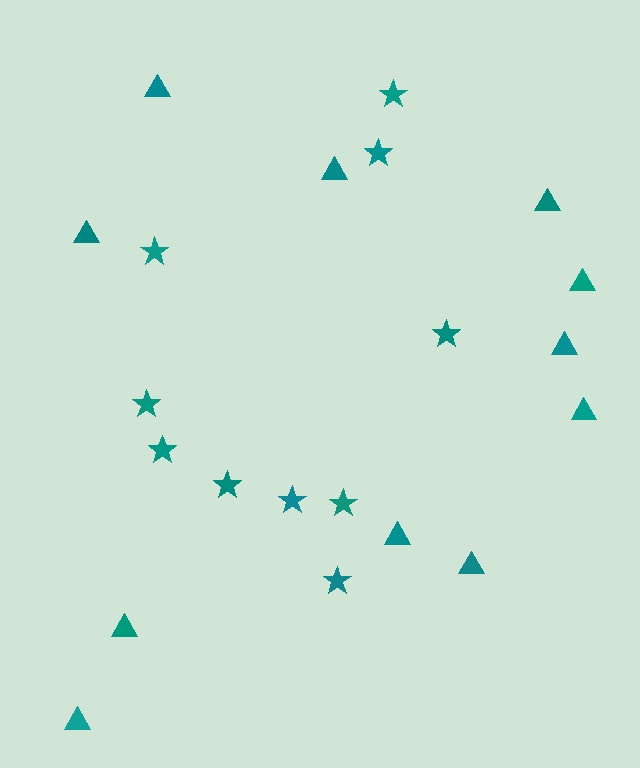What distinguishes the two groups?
There are 2 groups: one group of stars (10) and one group of triangles (11).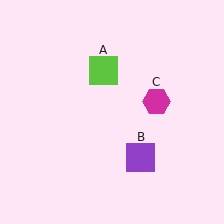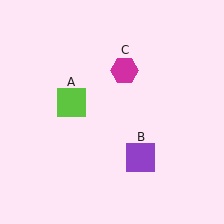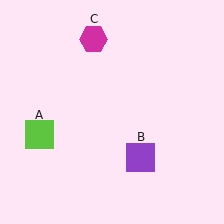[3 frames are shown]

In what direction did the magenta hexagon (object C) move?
The magenta hexagon (object C) moved up and to the left.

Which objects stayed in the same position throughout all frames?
Purple square (object B) remained stationary.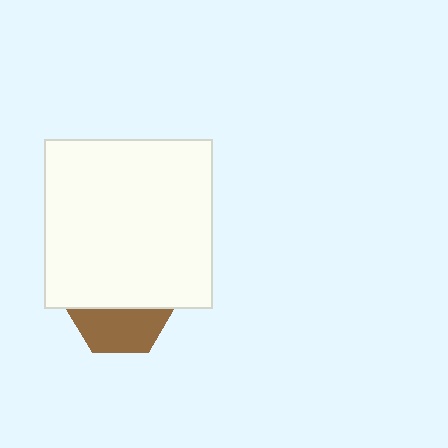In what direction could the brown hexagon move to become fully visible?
The brown hexagon could move down. That would shift it out from behind the white square entirely.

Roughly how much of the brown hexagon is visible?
A small part of it is visible (roughly 43%).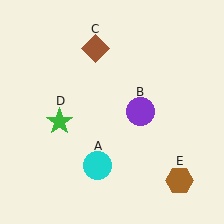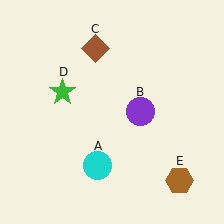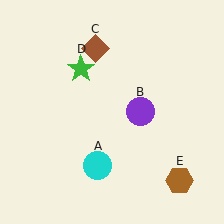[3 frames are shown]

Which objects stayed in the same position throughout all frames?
Cyan circle (object A) and purple circle (object B) and brown diamond (object C) and brown hexagon (object E) remained stationary.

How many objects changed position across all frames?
1 object changed position: green star (object D).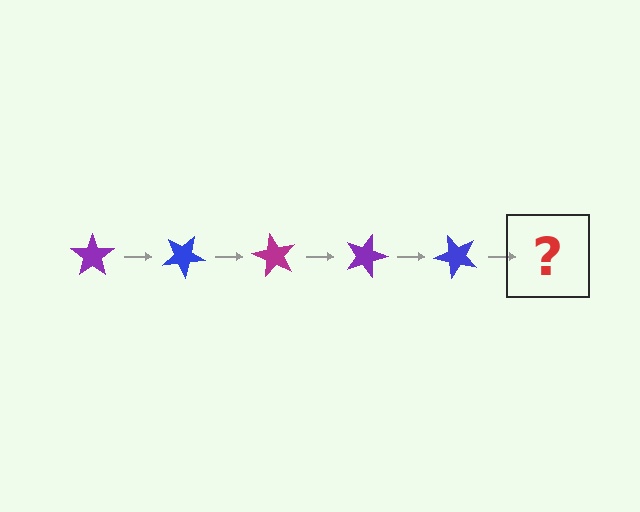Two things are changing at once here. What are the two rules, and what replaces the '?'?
The two rules are that it rotates 30 degrees each step and the color cycles through purple, blue, and magenta. The '?' should be a magenta star, rotated 150 degrees from the start.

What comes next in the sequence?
The next element should be a magenta star, rotated 150 degrees from the start.